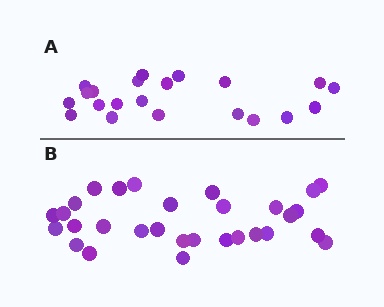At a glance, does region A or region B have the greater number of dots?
Region B (the bottom region) has more dots.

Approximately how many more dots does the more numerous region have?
Region B has roughly 8 or so more dots than region A.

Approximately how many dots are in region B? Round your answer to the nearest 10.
About 30 dots.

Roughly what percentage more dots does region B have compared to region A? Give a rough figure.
About 45% more.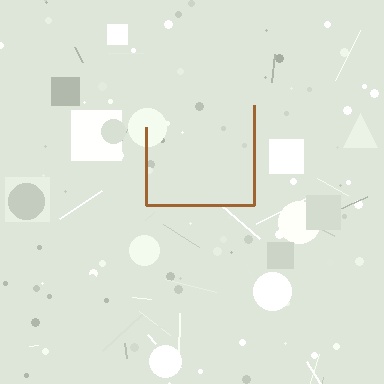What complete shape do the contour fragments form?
The contour fragments form a square.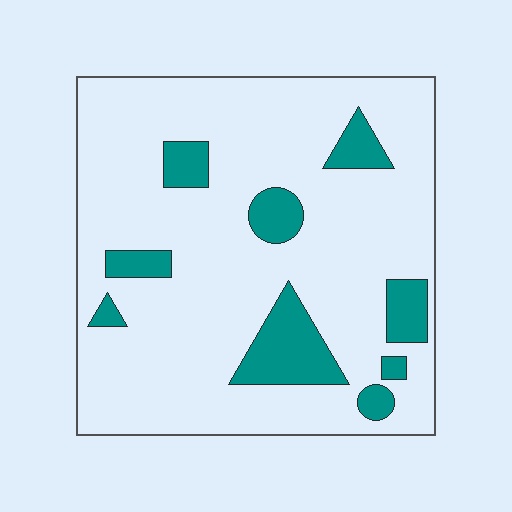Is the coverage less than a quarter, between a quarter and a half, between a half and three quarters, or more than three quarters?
Less than a quarter.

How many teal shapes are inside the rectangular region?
9.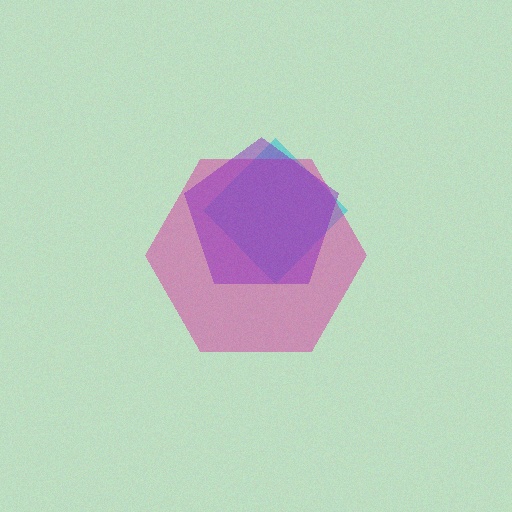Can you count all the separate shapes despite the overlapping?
Yes, there are 3 separate shapes.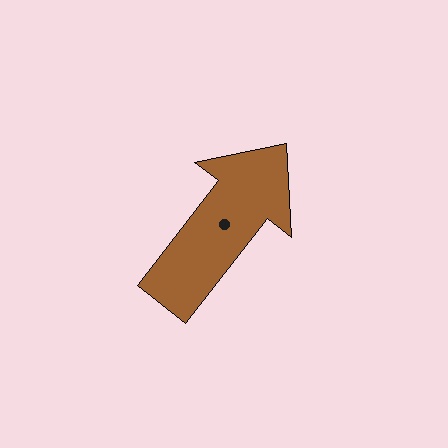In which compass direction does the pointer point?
Northeast.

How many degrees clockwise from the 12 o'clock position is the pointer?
Approximately 38 degrees.